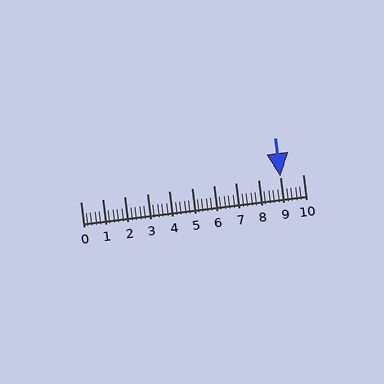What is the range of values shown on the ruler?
The ruler shows values from 0 to 10.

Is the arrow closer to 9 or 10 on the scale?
The arrow is closer to 9.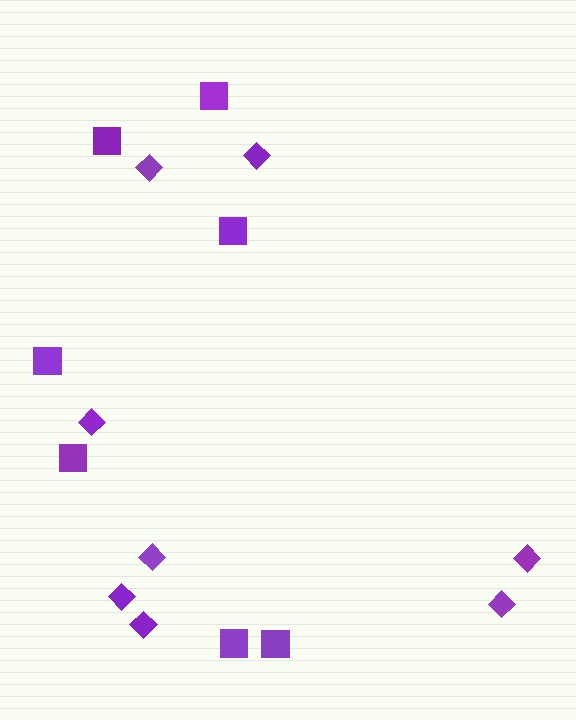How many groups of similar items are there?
There are 2 groups: one group of squares (7) and one group of diamonds (8).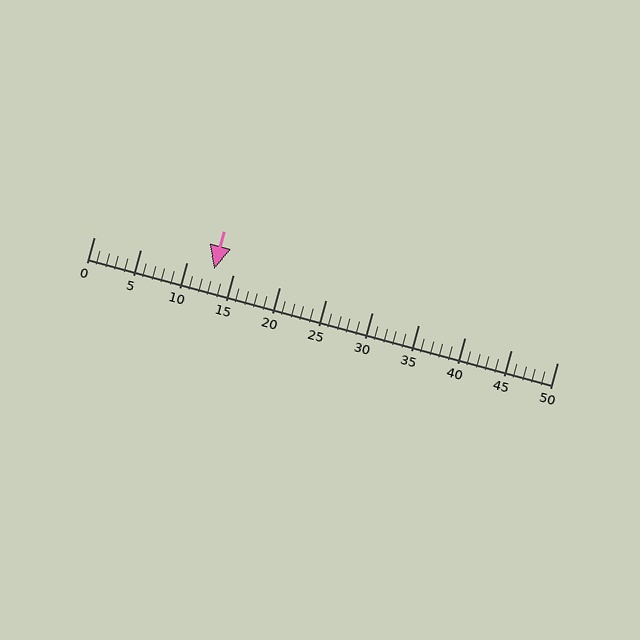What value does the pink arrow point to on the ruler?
The pink arrow points to approximately 13.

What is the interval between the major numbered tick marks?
The major tick marks are spaced 5 units apart.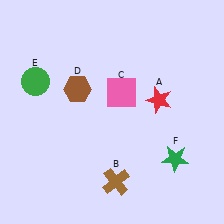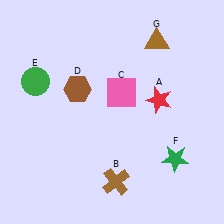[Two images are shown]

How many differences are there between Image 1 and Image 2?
There is 1 difference between the two images.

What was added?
A brown triangle (G) was added in Image 2.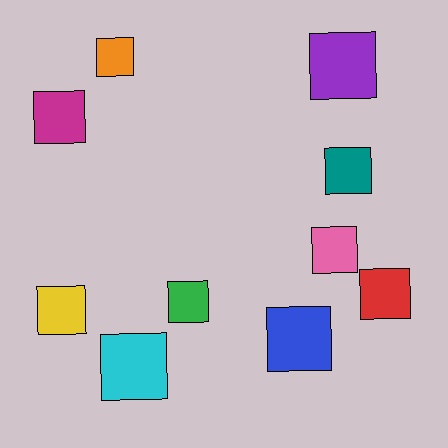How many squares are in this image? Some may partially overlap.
There are 10 squares.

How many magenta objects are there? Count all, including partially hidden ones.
There is 1 magenta object.